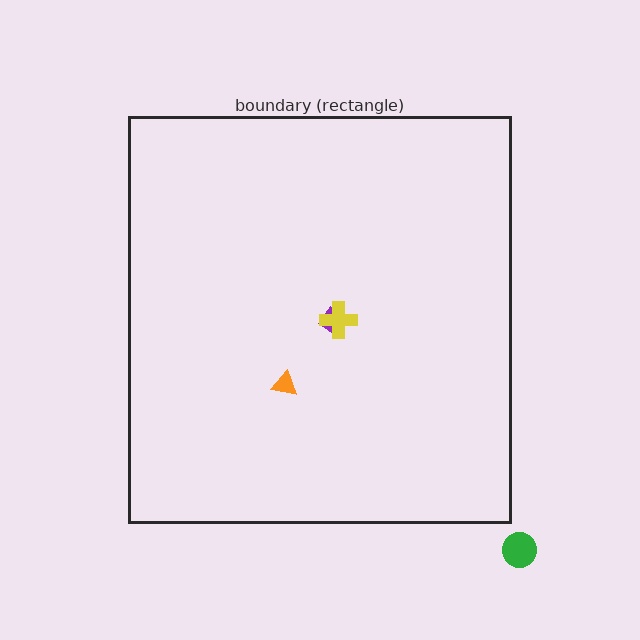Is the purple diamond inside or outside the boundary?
Inside.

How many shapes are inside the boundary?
3 inside, 1 outside.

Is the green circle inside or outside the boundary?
Outside.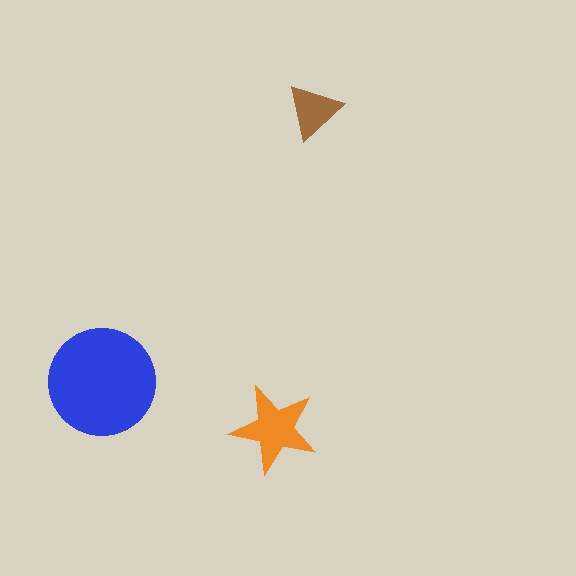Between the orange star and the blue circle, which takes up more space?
The blue circle.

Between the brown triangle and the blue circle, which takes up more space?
The blue circle.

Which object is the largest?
The blue circle.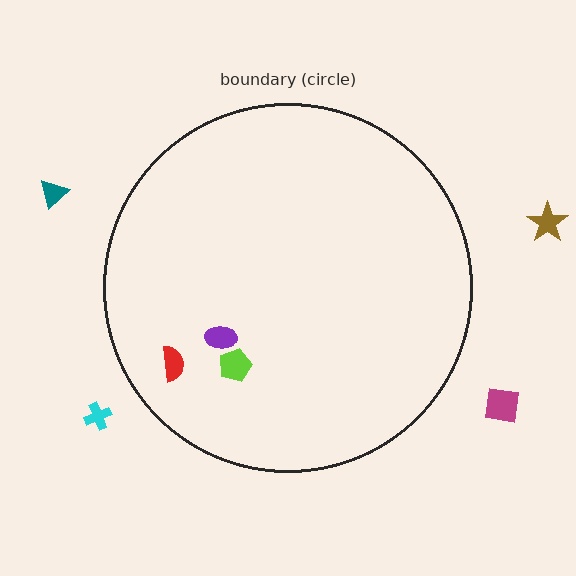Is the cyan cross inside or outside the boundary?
Outside.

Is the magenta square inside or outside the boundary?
Outside.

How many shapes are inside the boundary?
3 inside, 4 outside.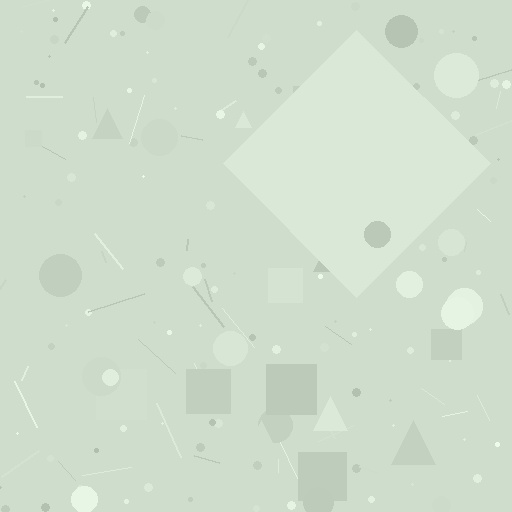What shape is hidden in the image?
A diamond is hidden in the image.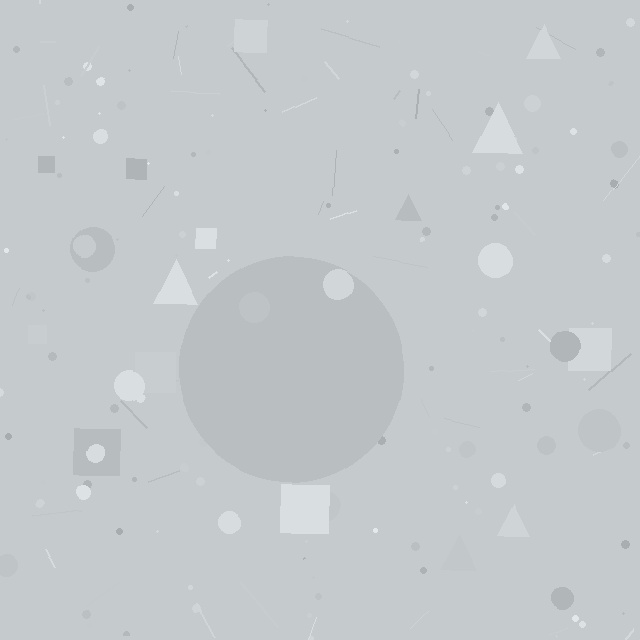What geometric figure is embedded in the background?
A circle is embedded in the background.